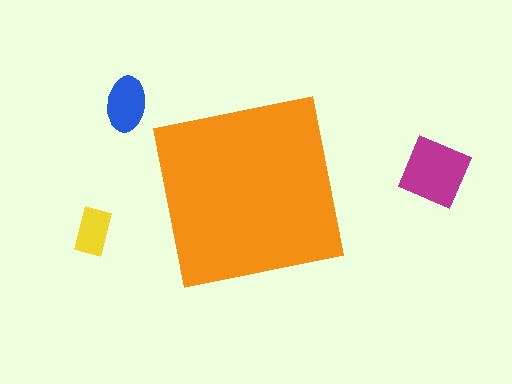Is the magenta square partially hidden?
No, the magenta square is fully visible.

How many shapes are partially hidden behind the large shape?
0 shapes are partially hidden.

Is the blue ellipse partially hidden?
No, the blue ellipse is fully visible.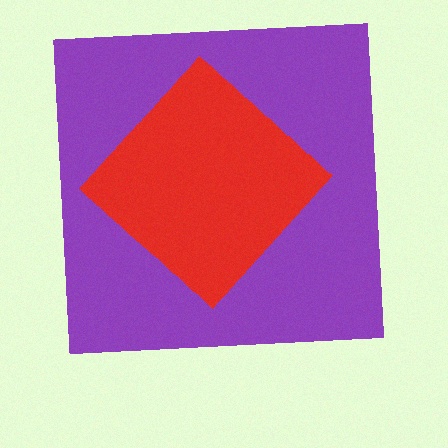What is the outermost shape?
The purple square.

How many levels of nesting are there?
2.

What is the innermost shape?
The red diamond.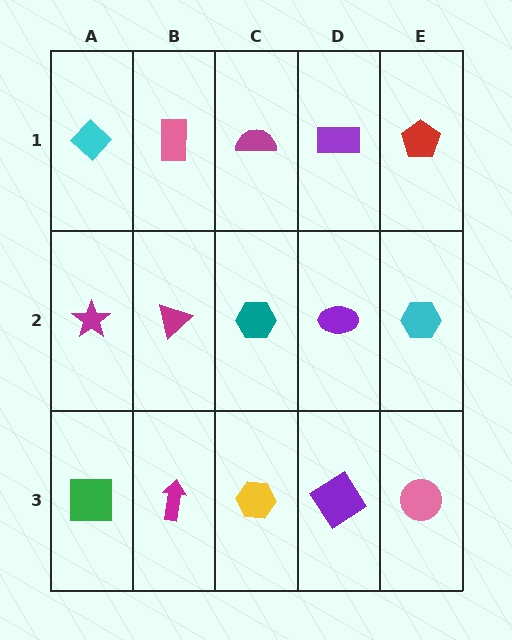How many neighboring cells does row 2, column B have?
4.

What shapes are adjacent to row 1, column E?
A cyan hexagon (row 2, column E), a purple rectangle (row 1, column D).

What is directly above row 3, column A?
A magenta star.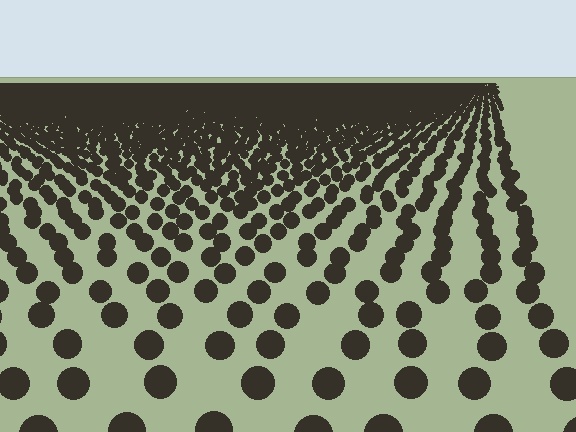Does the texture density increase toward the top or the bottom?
Density increases toward the top.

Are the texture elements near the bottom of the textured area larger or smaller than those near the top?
Larger. Near the bottom, elements are closer to the viewer and appear at a bigger on-screen size.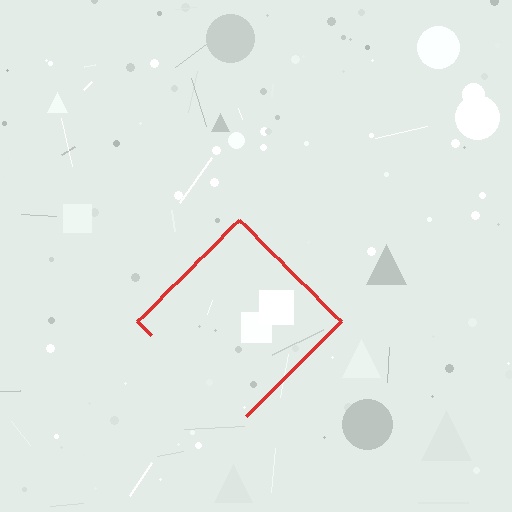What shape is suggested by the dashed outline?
The dashed outline suggests a diamond.